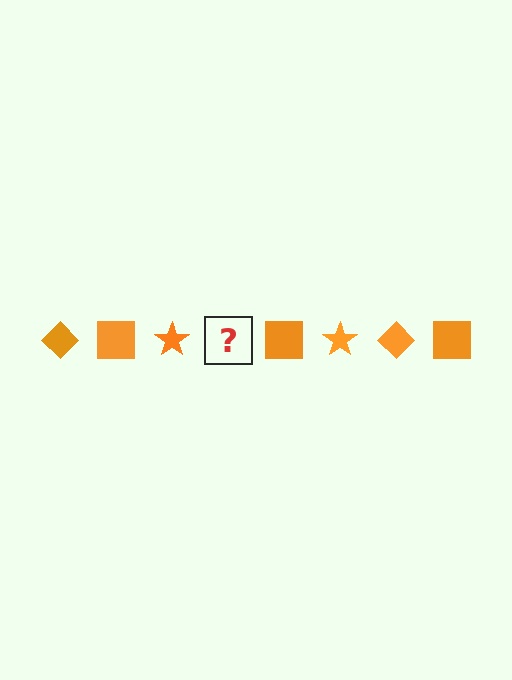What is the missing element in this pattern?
The missing element is an orange diamond.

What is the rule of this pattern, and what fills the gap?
The rule is that the pattern cycles through diamond, square, star shapes in orange. The gap should be filled with an orange diamond.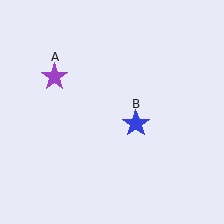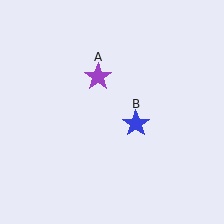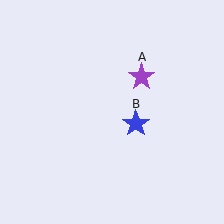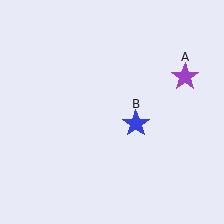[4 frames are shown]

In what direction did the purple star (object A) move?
The purple star (object A) moved right.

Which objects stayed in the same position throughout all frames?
Blue star (object B) remained stationary.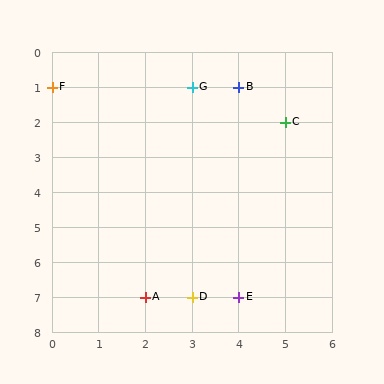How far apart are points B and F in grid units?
Points B and F are 4 columns apart.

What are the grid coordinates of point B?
Point B is at grid coordinates (4, 1).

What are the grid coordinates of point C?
Point C is at grid coordinates (5, 2).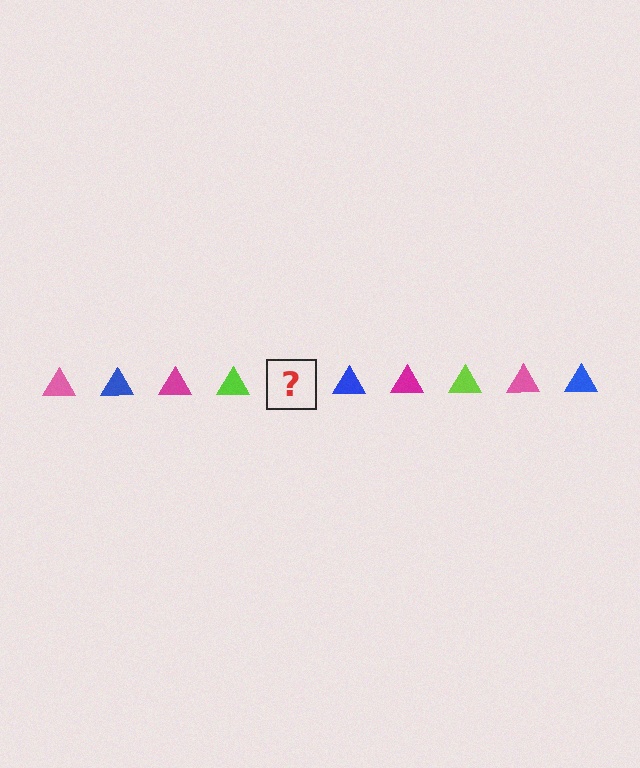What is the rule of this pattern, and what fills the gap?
The rule is that the pattern cycles through pink, blue, magenta, lime triangles. The gap should be filled with a pink triangle.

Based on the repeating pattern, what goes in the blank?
The blank should be a pink triangle.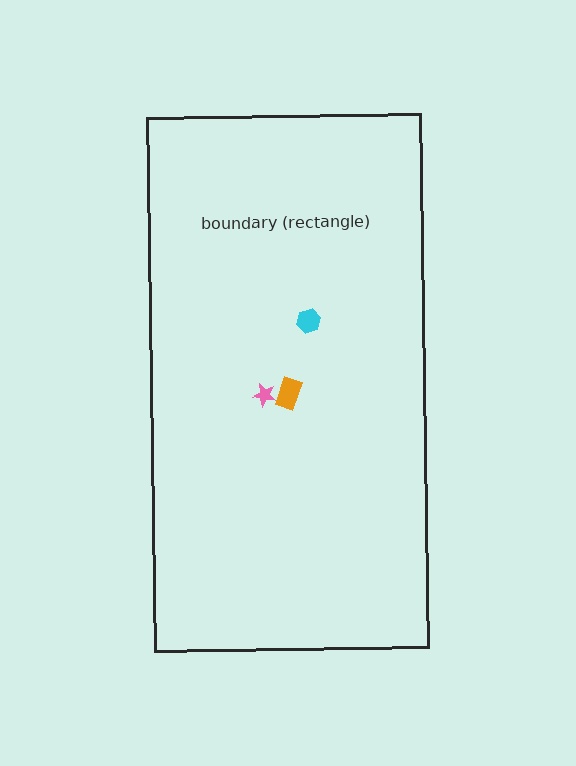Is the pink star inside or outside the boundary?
Inside.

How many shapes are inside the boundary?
3 inside, 0 outside.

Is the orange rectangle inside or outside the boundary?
Inside.